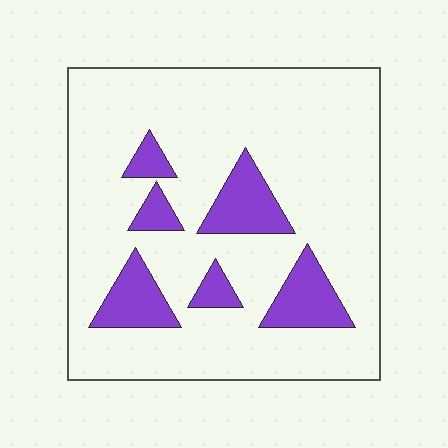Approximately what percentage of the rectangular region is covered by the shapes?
Approximately 15%.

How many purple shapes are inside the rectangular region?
6.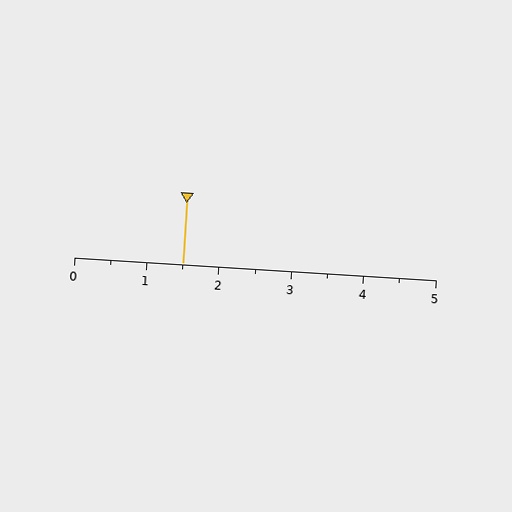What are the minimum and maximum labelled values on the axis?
The axis runs from 0 to 5.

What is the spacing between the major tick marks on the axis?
The major ticks are spaced 1 apart.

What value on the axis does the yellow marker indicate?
The marker indicates approximately 1.5.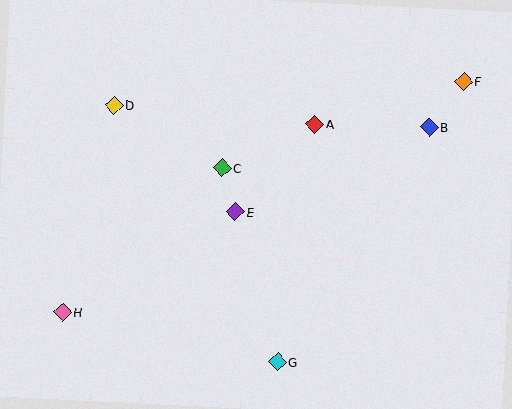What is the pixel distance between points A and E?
The distance between A and E is 118 pixels.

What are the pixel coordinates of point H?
Point H is at (63, 312).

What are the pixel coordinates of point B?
Point B is at (429, 127).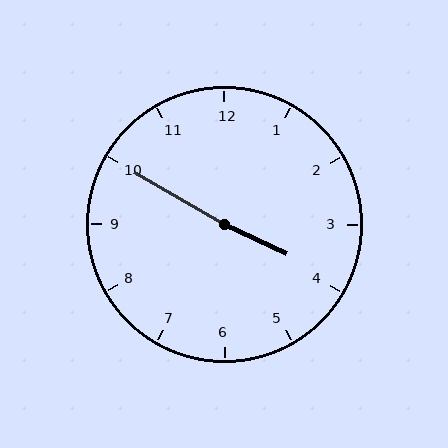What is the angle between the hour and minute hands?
Approximately 175 degrees.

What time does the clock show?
3:50.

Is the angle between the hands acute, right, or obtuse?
It is obtuse.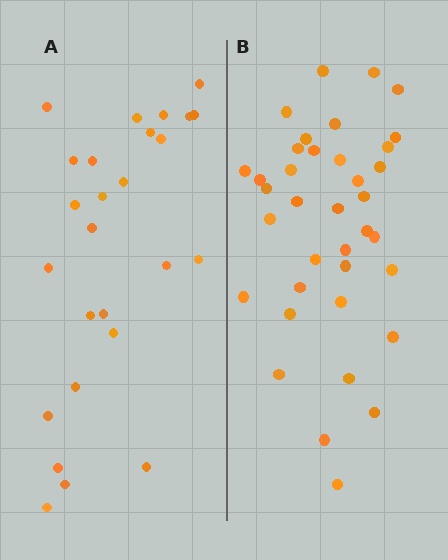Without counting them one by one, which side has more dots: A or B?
Region B (the right region) has more dots.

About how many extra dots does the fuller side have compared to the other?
Region B has roughly 12 or so more dots than region A.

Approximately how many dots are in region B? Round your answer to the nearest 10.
About 40 dots. (The exact count is 37, which rounds to 40.)